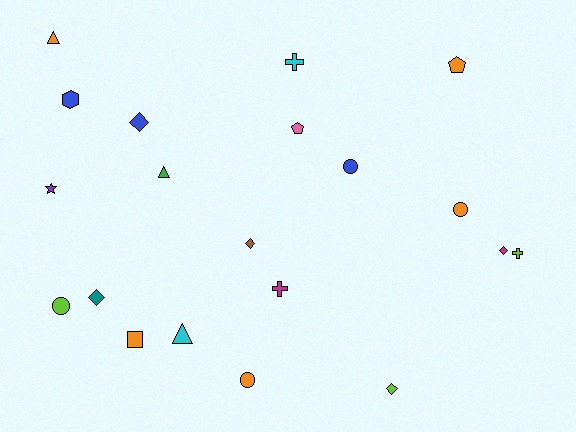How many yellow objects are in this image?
There are no yellow objects.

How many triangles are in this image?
There are 3 triangles.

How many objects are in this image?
There are 20 objects.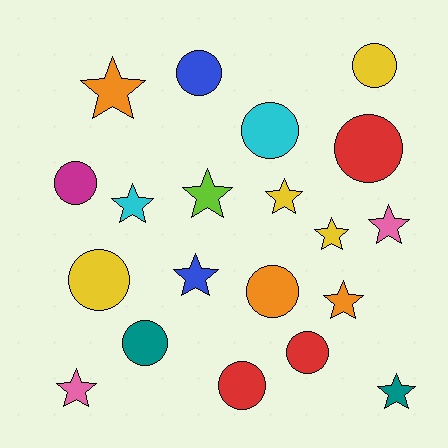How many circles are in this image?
There are 10 circles.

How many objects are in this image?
There are 20 objects.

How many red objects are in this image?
There are 3 red objects.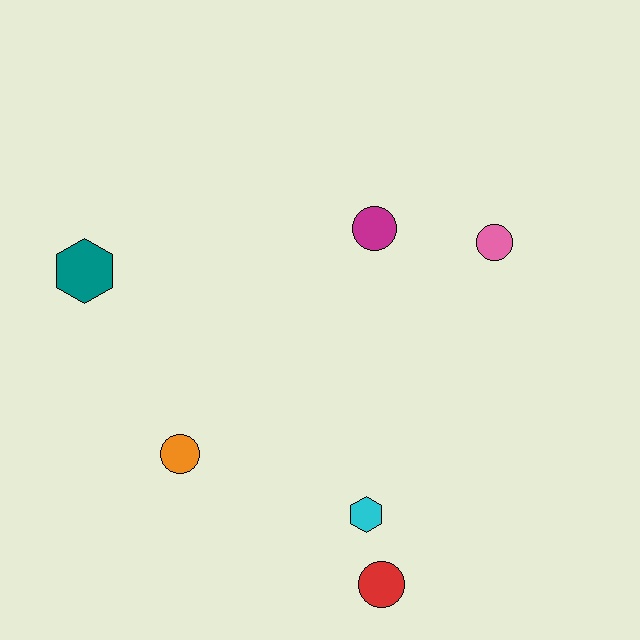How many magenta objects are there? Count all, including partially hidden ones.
There is 1 magenta object.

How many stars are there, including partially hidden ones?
There are no stars.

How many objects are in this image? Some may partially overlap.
There are 6 objects.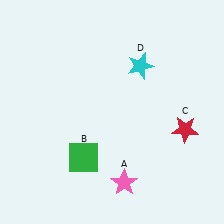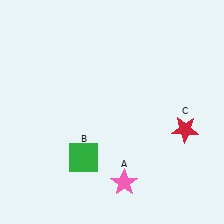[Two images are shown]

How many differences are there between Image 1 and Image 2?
There is 1 difference between the two images.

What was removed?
The cyan star (D) was removed in Image 2.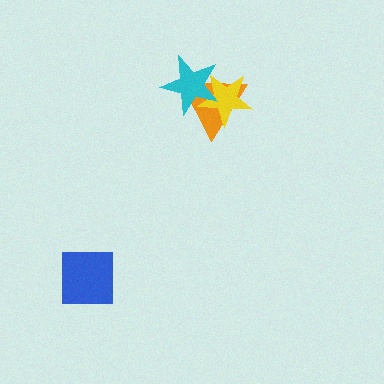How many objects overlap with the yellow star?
2 objects overlap with the yellow star.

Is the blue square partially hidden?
No, no other shape covers it.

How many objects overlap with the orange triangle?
2 objects overlap with the orange triangle.